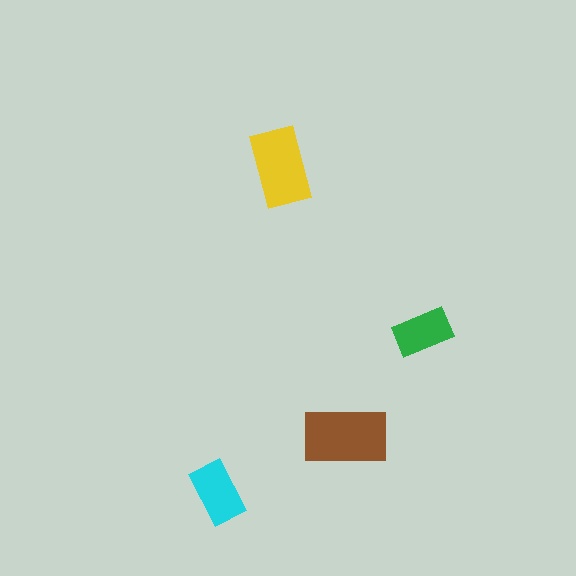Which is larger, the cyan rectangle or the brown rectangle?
The brown one.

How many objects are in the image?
There are 4 objects in the image.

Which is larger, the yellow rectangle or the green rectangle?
The yellow one.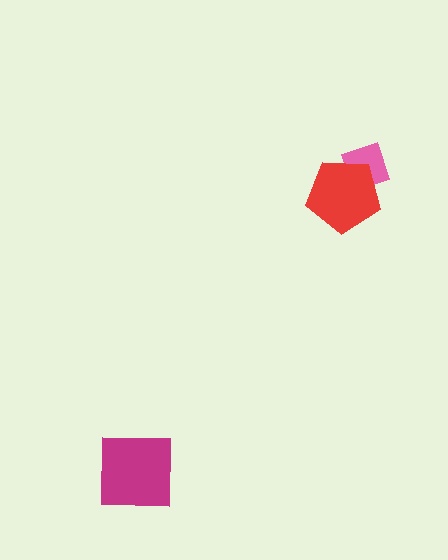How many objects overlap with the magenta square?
0 objects overlap with the magenta square.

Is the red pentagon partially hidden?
No, no other shape covers it.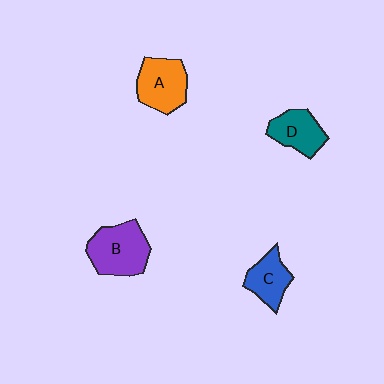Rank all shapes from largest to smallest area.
From largest to smallest: B (purple), A (orange), D (teal), C (blue).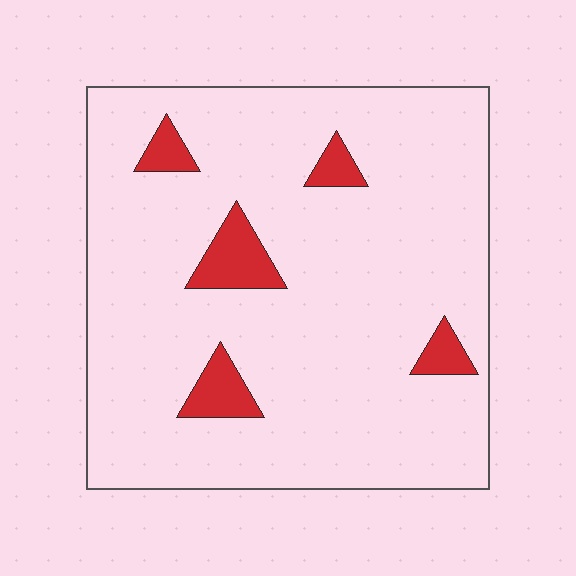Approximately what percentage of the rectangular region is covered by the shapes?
Approximately 10%.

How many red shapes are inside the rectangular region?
5.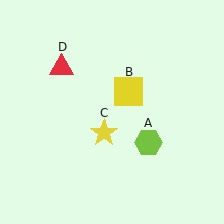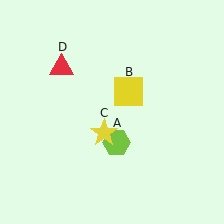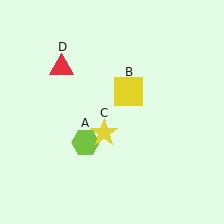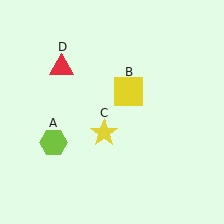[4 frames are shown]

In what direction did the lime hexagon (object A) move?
The lime hexagon (object A) moved left.